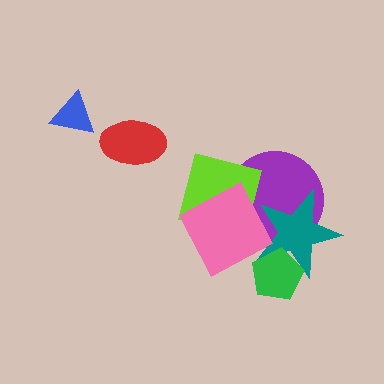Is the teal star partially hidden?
Yes, it is partially covered by another shape.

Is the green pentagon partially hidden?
No, no other shape covers it.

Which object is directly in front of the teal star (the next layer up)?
The green pentagon is directly in front of the teal star.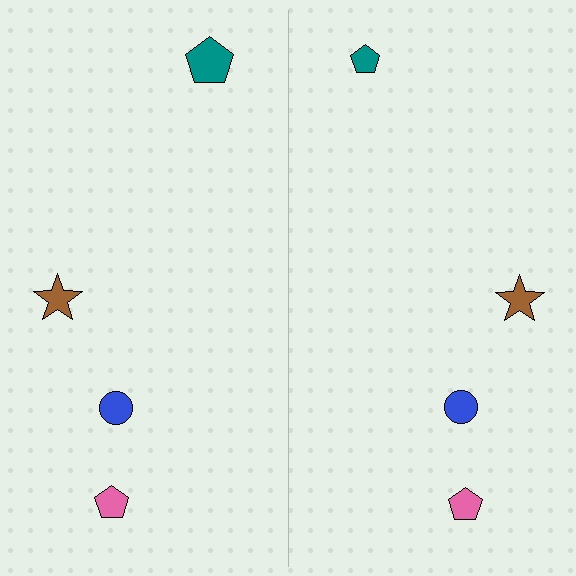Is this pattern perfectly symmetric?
No, the pattern is not perfectly symmetric. The teal pentagon on the right side has a different size than its mirror counterpart.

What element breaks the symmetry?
The teal pentagon on the right side has a different size than its mirror counterpart.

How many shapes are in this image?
There are 8 shapes in this image.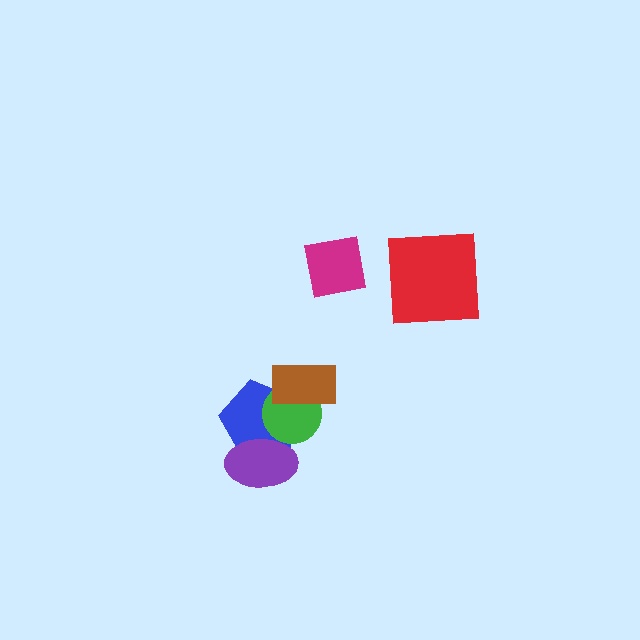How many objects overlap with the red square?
0 objects overlap with the red square.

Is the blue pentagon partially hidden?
Yes, it is partially covered by another shape.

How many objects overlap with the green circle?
3 objects overlap with the green circle.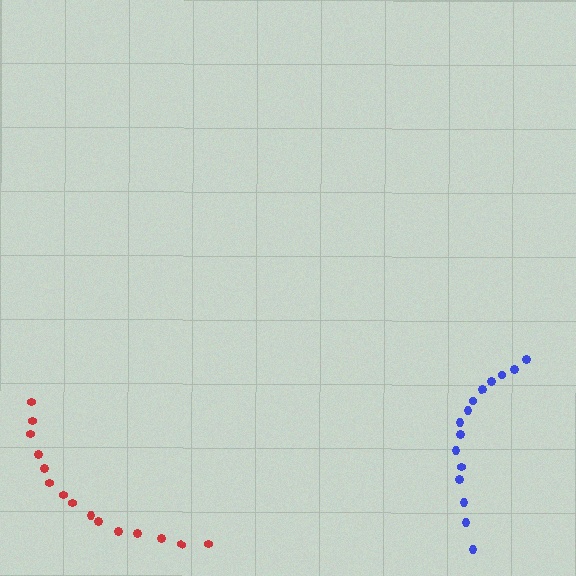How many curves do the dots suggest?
There are 2 distinct paths.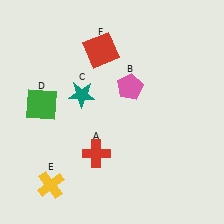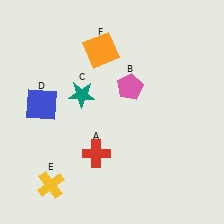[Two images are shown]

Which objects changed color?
D changed from green to blue. F changed from red to orange.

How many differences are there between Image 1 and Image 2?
There are 2 differences between the two images.